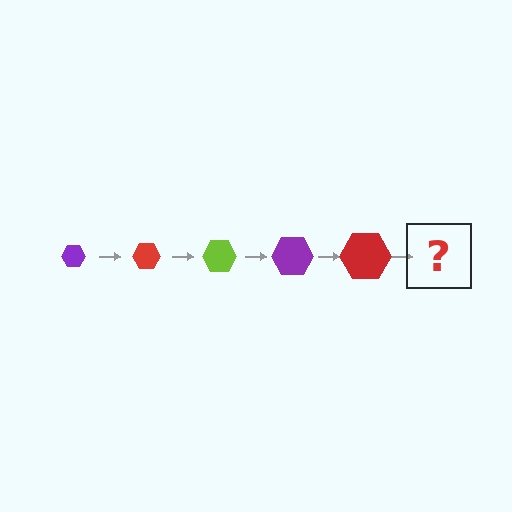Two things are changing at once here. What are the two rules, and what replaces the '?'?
The two rules are that the hexagon grows larger each step and the color cycles through purple, red, and lime. The '?' should be a lime hexagon, larger than the previous one.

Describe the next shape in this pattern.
It should be a lime hexagon, larger than the previous one.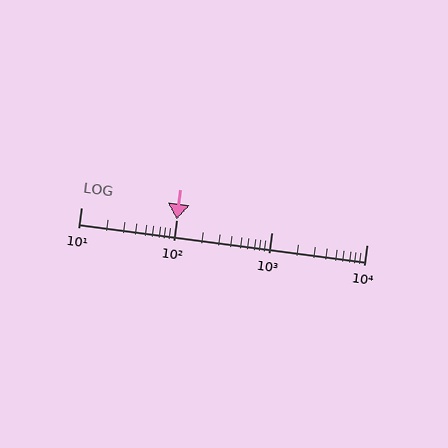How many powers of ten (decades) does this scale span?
The scale spans 3 decades, from 10 to 10000.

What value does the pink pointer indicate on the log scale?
The pointer indicates approximately 100.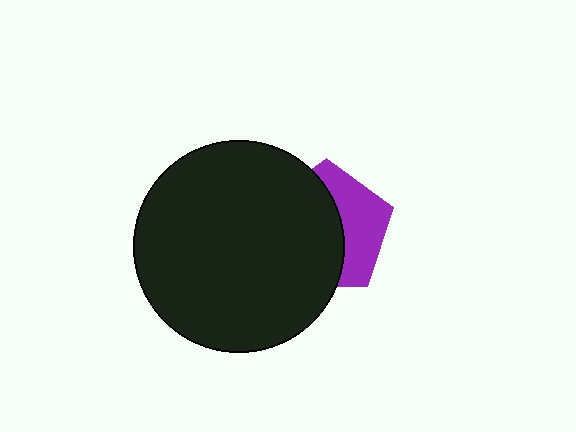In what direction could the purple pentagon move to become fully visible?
The purple pentagon could move right. That would shift it out from behind the black circle entirely.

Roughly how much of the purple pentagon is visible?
A small part of it is visible (roughly 40%).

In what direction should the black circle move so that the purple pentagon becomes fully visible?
The black circle should move left. That is the shortest direction to clear the overlap and leave the purple pentagon fully visible.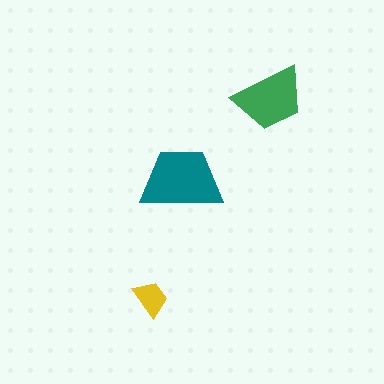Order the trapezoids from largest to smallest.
the teal one, the green one, the yellow one.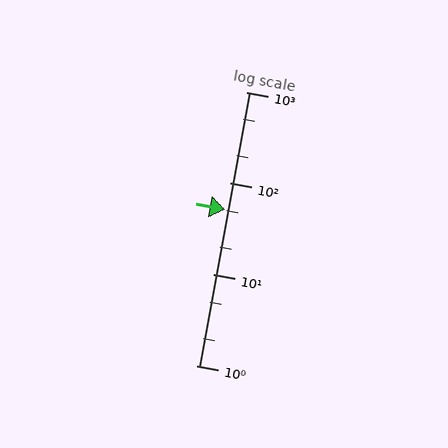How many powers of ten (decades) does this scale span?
The scale spans 3 decades, from 1 to 1000.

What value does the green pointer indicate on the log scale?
The pointer indicates approximately 51.